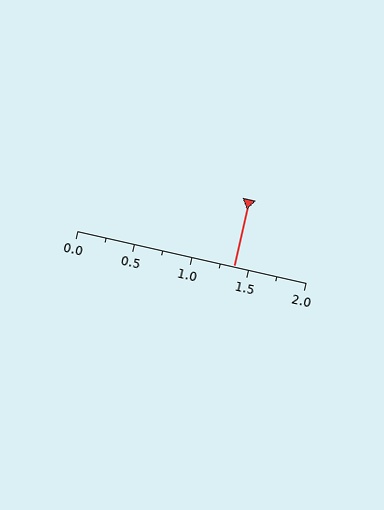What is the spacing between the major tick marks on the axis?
The major ticks are spaced 0.5 apart.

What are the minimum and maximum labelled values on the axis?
The axis runs from 0.0 to 2.0.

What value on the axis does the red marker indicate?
The marker indicates approximately 1.38.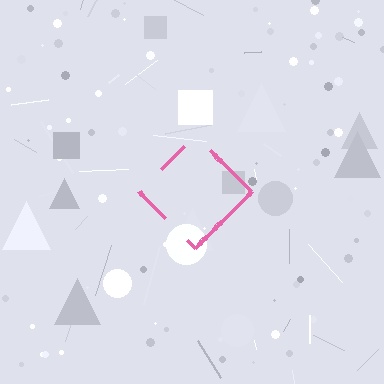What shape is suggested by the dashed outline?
The dashed outline suggests a diamond.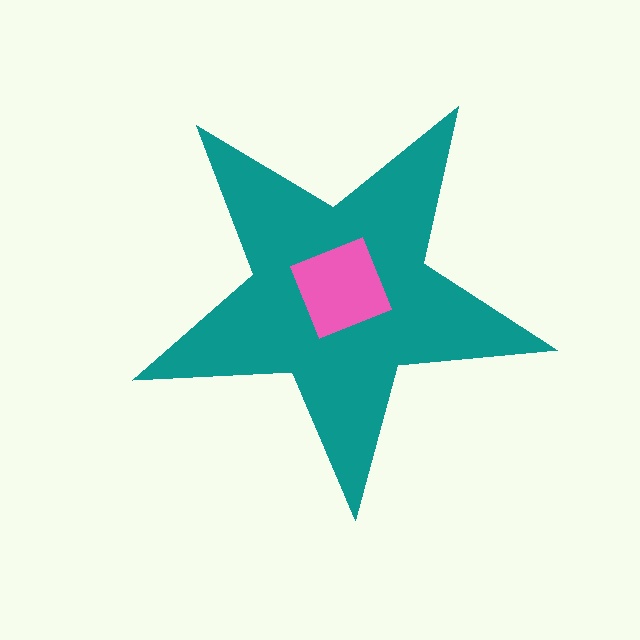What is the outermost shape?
The teal star.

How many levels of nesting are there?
2.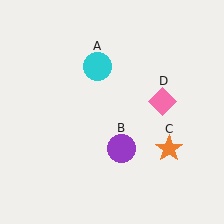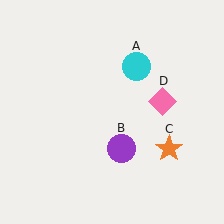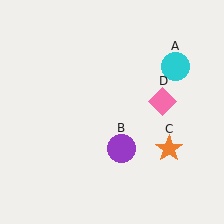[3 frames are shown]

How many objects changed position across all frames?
1 object changed position: cyan circle (object A).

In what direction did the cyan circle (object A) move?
The cyan circle (object A) moved right.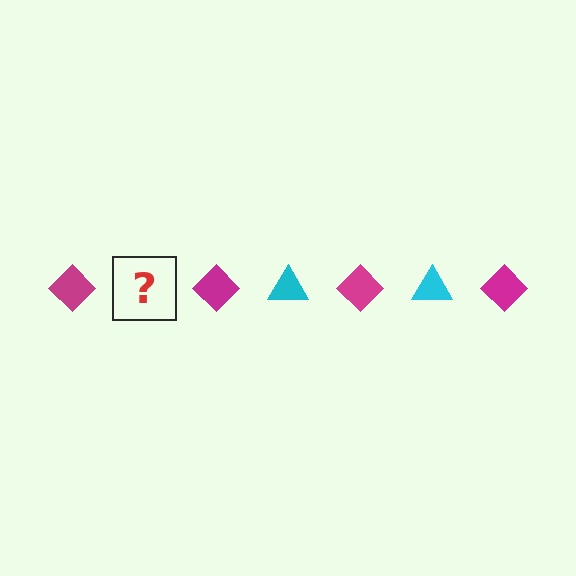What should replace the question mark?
The question mark should be replaced with a cyan triangle.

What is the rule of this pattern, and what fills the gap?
The rule is that the pattern alternates between magenta diamond and cyan triangle. The gap should be filled with a cyan triangle.